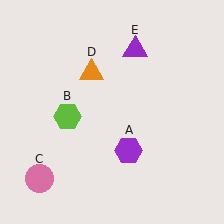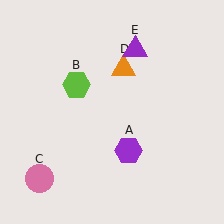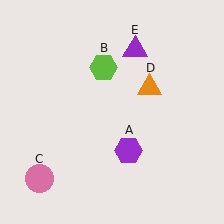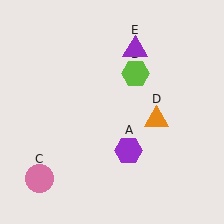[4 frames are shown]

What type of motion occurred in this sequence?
The lime hexagon (object B), orange triangle (object D) rotated clockwise around the center of the scene.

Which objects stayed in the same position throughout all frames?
Purple hexagon (object A) and pink circle (object C) and purple triangle (object E) remained stationary.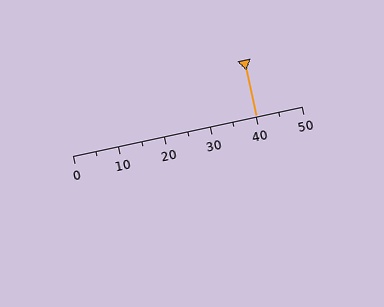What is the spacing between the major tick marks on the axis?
The major ticks are spaced 10 apart.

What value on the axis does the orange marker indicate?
The marker indicates approximately 40.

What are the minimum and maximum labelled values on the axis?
The axis runs from 0 to 50.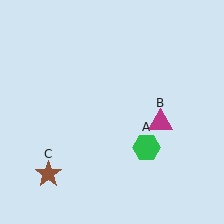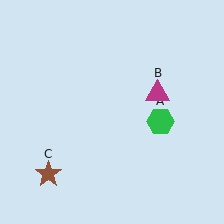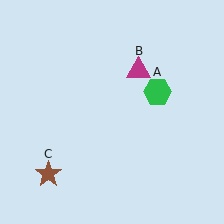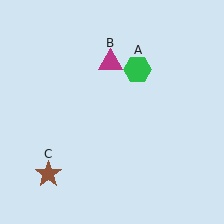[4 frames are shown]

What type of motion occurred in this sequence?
The green hexagon (object A), magenta triangle (object B) rotated counterclockwise around the center of the scene.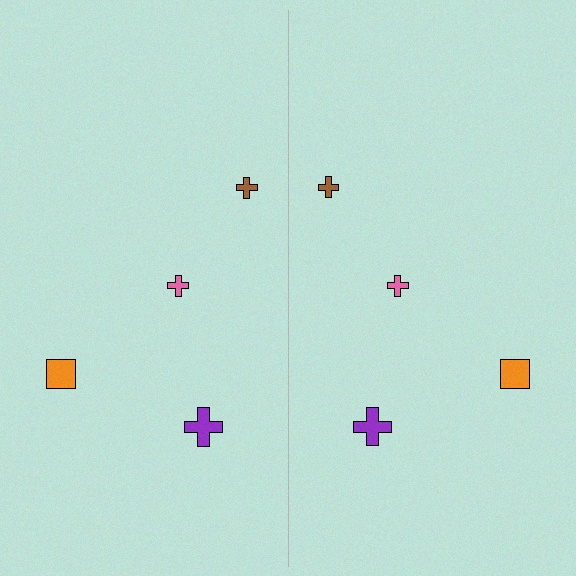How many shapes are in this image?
There are 8 shapes in this image.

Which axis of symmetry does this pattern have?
The pattern has a vertical axis of symmetry running through the center of the image.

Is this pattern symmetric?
Yes, this pattern has bilateral (reflection) symmetry.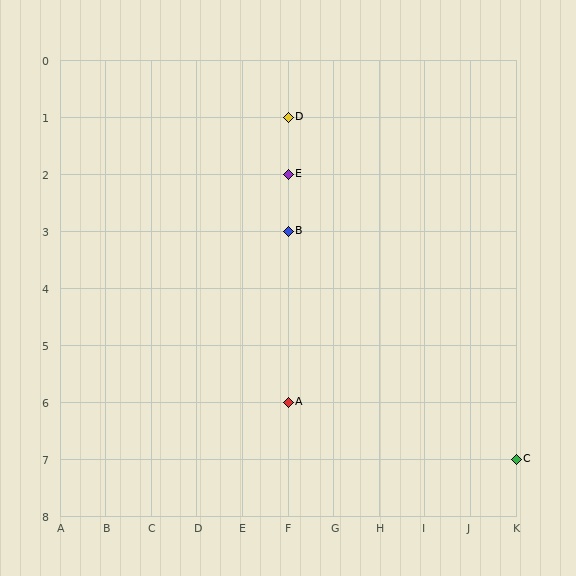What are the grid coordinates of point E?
Point E is at grid coordinates (F, 2).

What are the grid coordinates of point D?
Point D is at grid coordinates (F, 1).